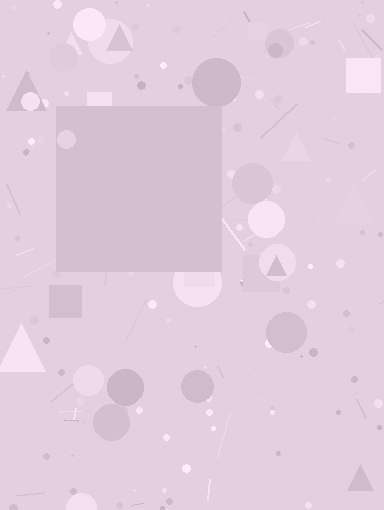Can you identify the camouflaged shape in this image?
The camouflaged shape is a square.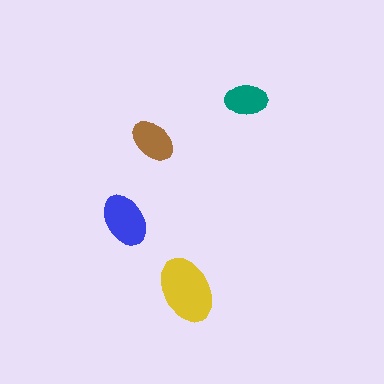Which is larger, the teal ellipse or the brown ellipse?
The brown one.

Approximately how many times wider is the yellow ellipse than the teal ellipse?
About 1.5 times wider.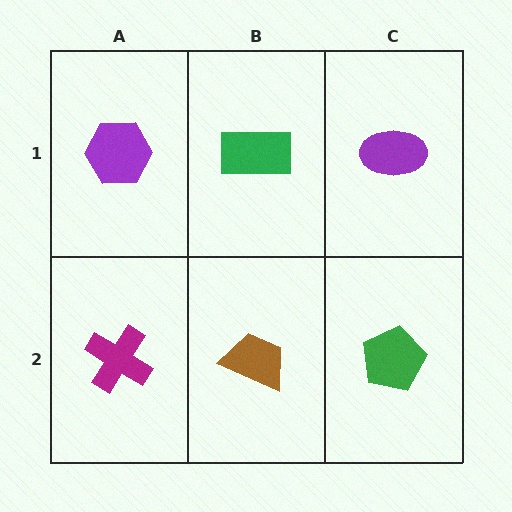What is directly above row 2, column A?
A purple hexagon.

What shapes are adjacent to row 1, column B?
A brown trapezoid (row 2, column B), a purple hexagon (row 1, column A), a purple ellipse (row 1, column C).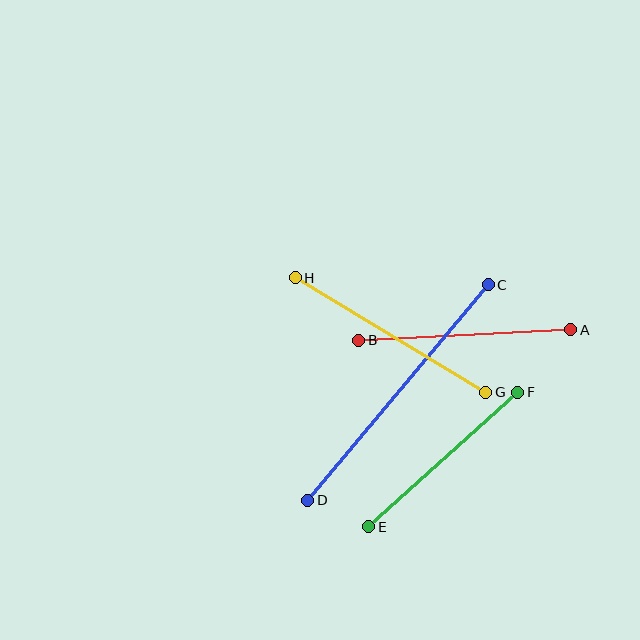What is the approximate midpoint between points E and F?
The midpoint is at approximately (443, 459) pixels.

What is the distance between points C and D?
The distance is approximately 281 pixels.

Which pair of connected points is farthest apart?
Points C and D are farthest apart.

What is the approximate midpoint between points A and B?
The midpoint is at approximately (465, 335) pixels.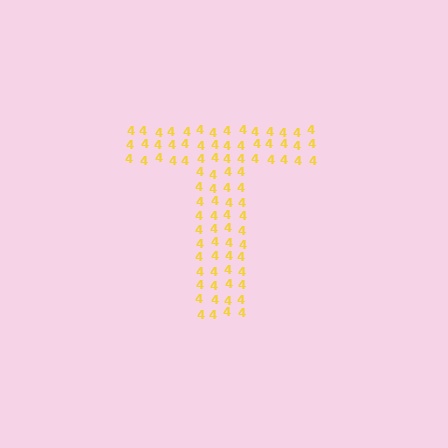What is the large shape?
The large shape is the letter T.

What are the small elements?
The small elements are digit 4's.